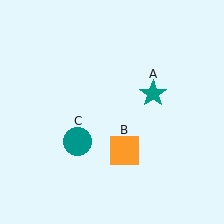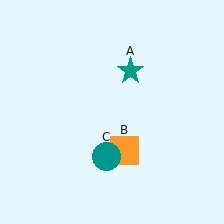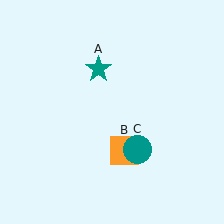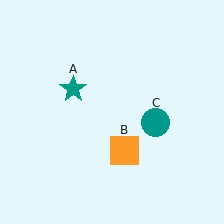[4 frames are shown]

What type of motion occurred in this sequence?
The teal star (object A), teal circle (object C) rotated counterclockwise around the center of the scene.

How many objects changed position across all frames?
2 objects changed position: teal star (object A), teal circle (object C).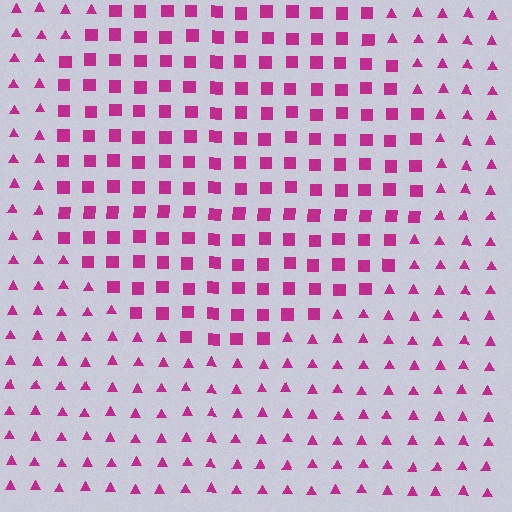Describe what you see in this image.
The image is filled with small magenta elements arranged in a uniform grid. A circle-shaped region contains squares, while the surrounding area contains triangles. The boundary is defined purely by the change in element shape.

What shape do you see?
I see a circle.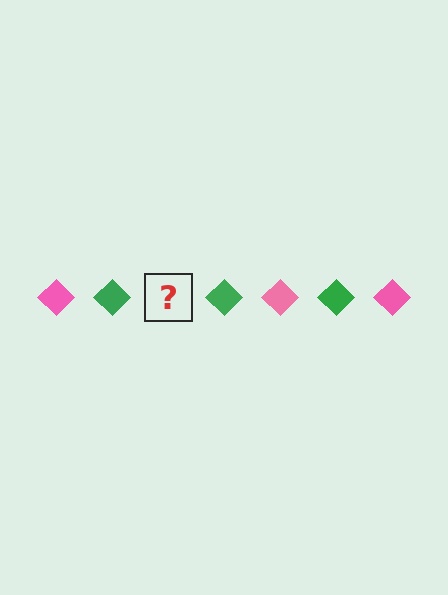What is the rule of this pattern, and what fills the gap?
The rule is that the pattern cycles through pink, green diamonds. The gap should be filled with a pink diamond.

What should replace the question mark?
The question mark should be replaced with a pink diamond.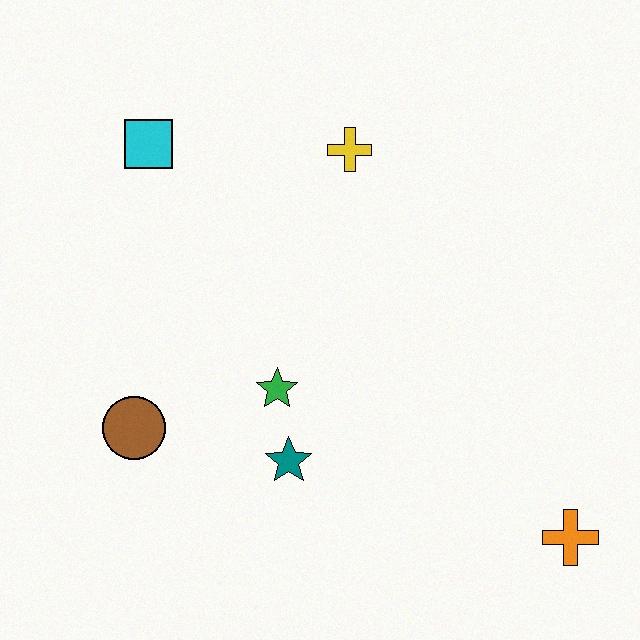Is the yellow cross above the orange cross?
Yes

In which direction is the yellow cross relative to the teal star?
The yellow cross is above the teal star.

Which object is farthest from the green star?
The orange cross is farthest from the green star.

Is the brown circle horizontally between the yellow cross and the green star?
No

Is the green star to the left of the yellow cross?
Yes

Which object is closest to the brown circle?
The green star is closest to the brown circle.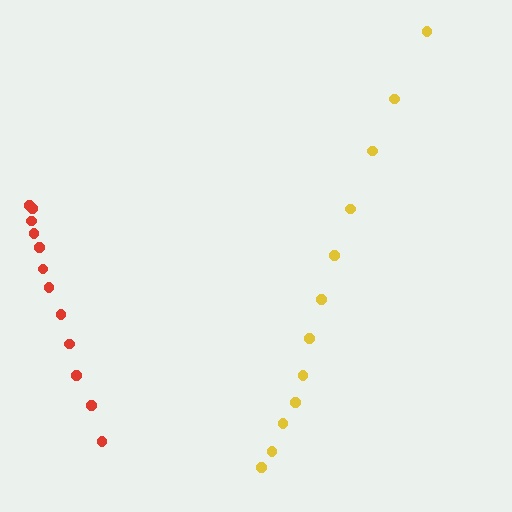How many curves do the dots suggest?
There are 2 distinct paths.